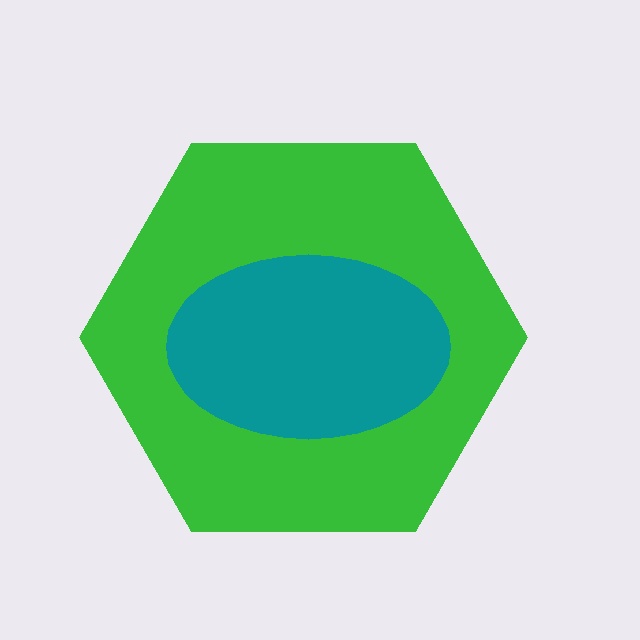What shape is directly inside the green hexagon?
The teal ellipse.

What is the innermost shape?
The teal ellipse.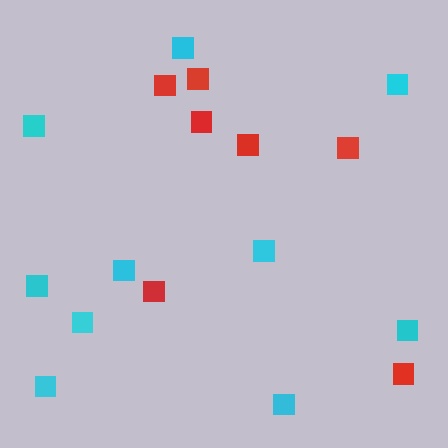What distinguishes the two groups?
There are 2 groups: one group of red squares (7) and one group of cyan squares (10).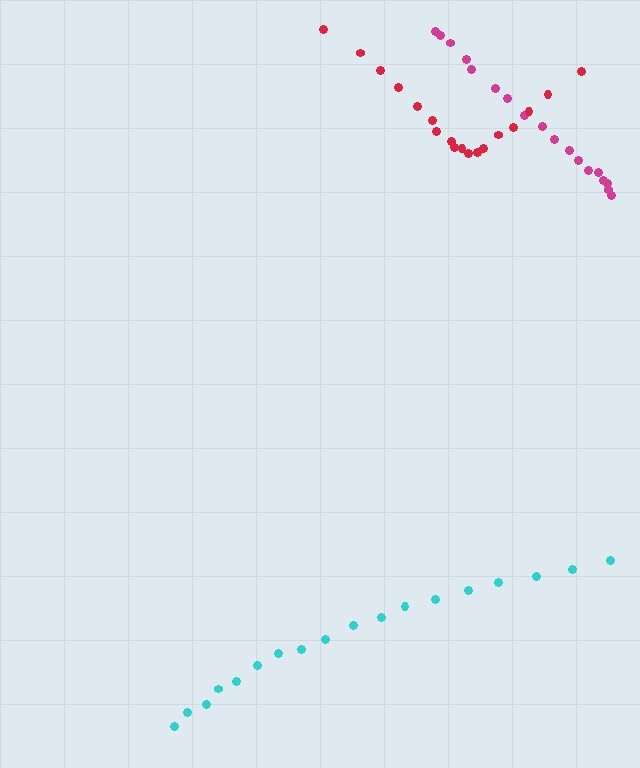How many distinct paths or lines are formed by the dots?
There are 3 distinct paths.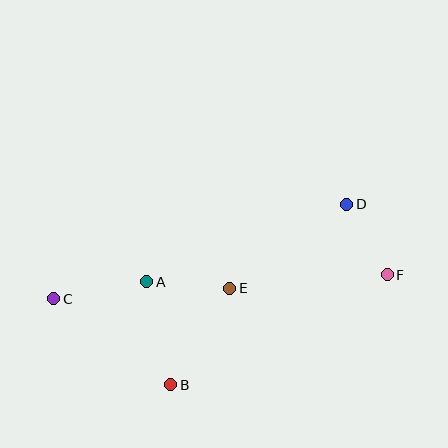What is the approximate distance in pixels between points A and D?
The distance between A and D is approximately 214 pixels.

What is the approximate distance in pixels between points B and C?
The distance between B and C is approximately 145 pixels.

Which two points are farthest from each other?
Points C and F are farthest from each other.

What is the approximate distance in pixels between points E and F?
The distance between E and F is approximately 158 pixels.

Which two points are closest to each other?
Points D and F are closest to each other.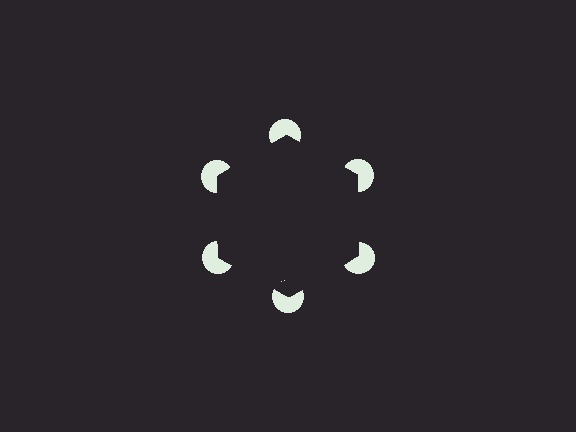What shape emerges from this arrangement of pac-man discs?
An illusory hexagon — its edges are inferred from the aligned wedge cuts in the pac-man discs, not physically drawn.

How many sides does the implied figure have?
6 sides.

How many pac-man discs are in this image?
There are 6 — one at each vertex of the illusory hexagon.